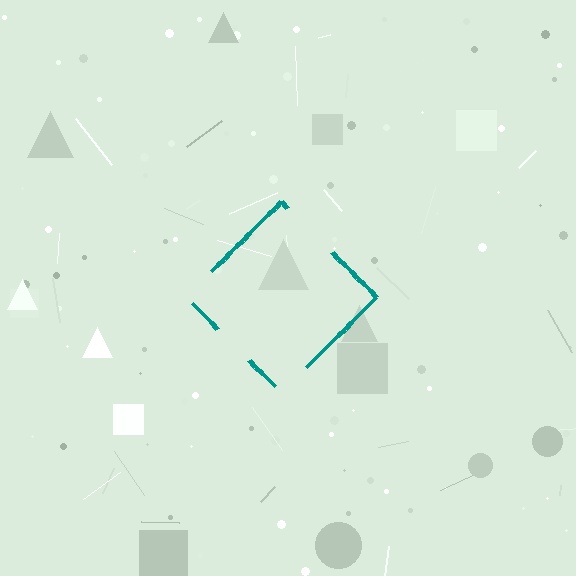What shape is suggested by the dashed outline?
The dashed outline suggests a diamond.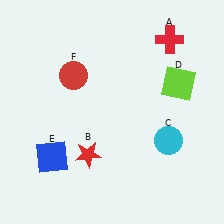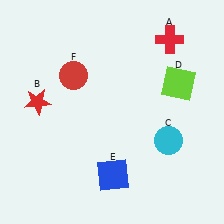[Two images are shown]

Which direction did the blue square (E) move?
The blue square (E) moved right.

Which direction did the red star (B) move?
The red star (B) moved up.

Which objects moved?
The objects that moved are: the red star (B), the blue square (E).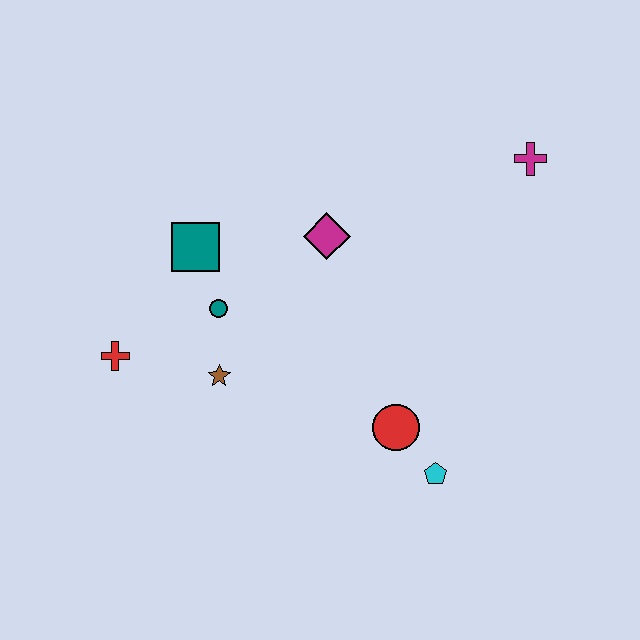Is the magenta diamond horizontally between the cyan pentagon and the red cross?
Yes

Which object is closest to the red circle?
The cyan pentagon is closest to the red circle.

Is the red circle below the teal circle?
Yes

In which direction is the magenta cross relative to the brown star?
The magenta cross is to the right of the brown star.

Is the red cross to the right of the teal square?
No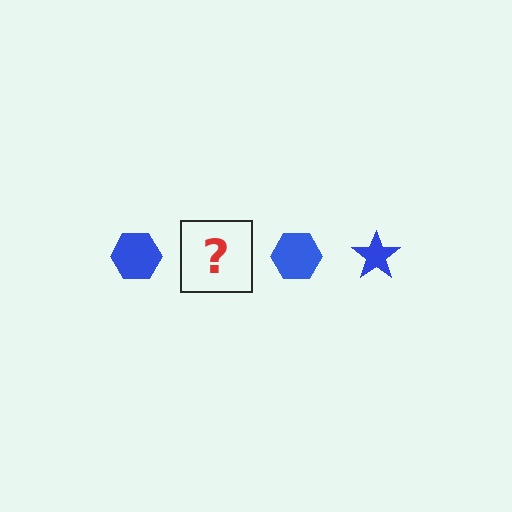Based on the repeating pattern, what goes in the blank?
The blank should be a blue star.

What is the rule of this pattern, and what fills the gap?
The rule is that the pattern cycles through hexagon, star shapes in blue. The gap should be filled with a blue star.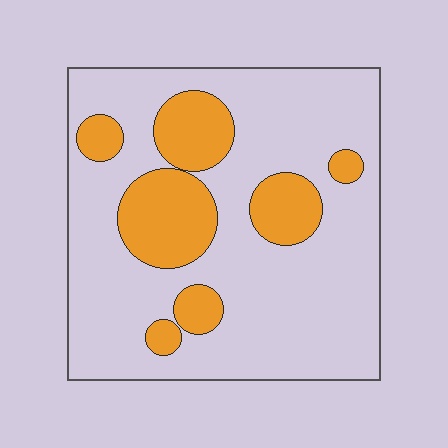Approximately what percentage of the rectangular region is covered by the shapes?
Approximately 25%.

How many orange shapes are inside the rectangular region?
7.